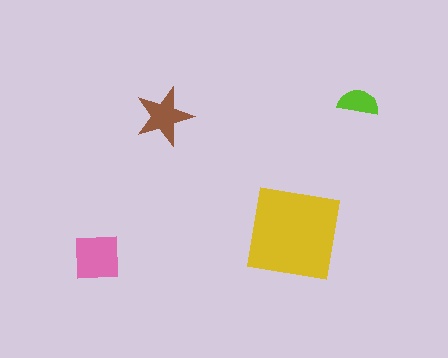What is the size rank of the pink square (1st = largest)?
2nd.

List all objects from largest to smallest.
The yellow square, the pink square, the brown star, the lime semicircle.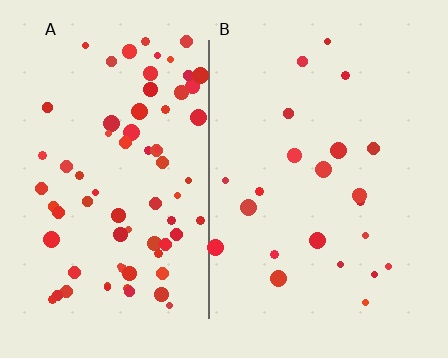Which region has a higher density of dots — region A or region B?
A (the left).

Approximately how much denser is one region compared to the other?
Approximately 3.2× — region A over region B.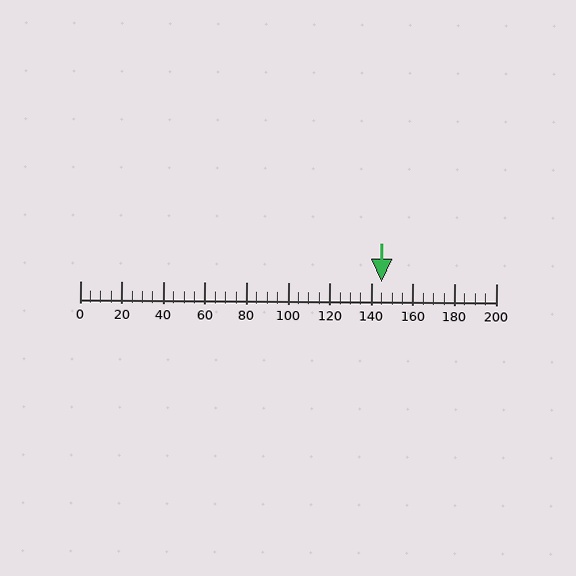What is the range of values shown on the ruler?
The ruler shows values from 0 to 200.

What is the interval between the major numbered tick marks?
The major tick marks are spaced 20 units apart.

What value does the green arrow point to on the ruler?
The green arrow points to approximately 145.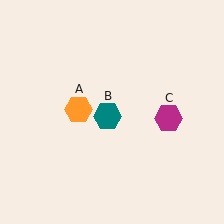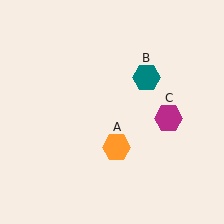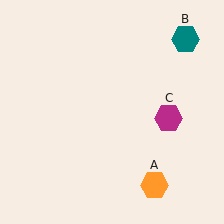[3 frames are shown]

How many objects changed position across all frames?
2 objects changed position: orange hexagon (object A), teal hexagon (object B).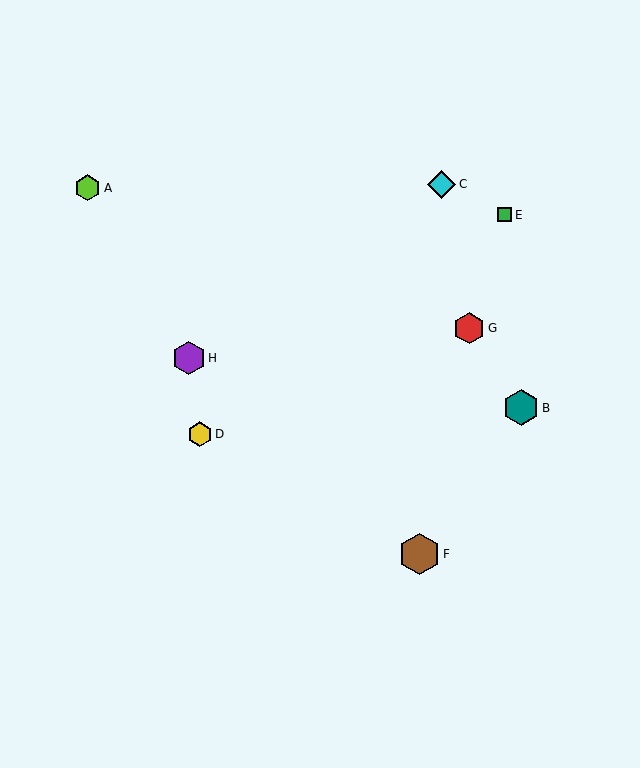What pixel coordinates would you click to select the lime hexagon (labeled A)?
Click at (88, 188) to select the lime hexagon A.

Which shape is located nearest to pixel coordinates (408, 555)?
The brown hexagon (labeled F) at (420, 554) is nearest to that location.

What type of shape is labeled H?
Shape H is a purple hexagon.